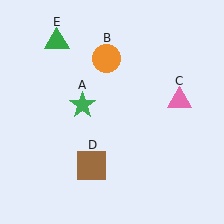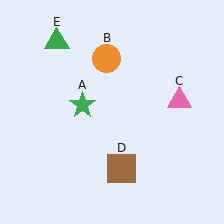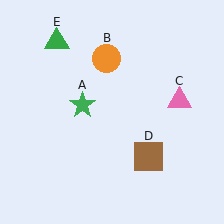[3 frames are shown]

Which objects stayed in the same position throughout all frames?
Green star (object A) and orange circle (object B) and pink triangle (object C) and green triangle (object E) remained stationary.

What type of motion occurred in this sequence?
The brown square (object D) rotated counterclockwise around the center of the scene.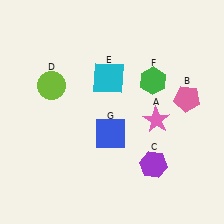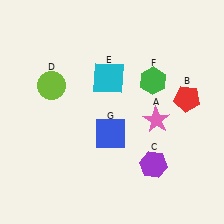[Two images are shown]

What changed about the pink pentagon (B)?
In Image 1, B is pink. In Image 2, it changed to red.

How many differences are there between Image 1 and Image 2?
There is 1 difference between the two images.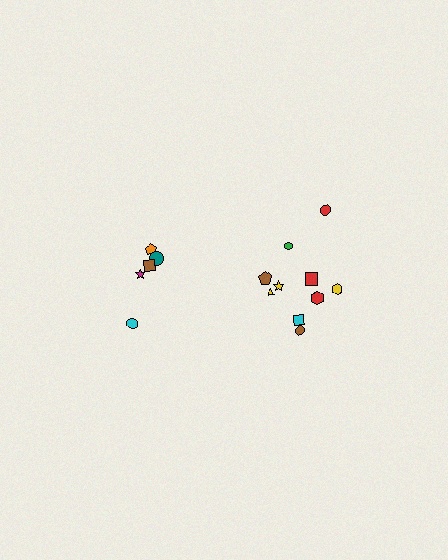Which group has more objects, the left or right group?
The right group.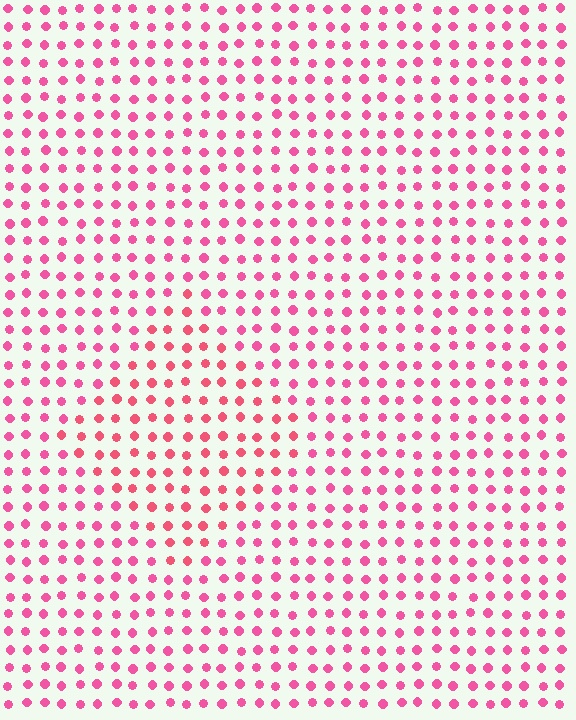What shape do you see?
I see a diamond.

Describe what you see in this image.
The image is filled with small pink elements in a uniform arrangement. A diamond-shaped region is visible where the elements are tinted to a slightly different hue, forming a subtle color boundary.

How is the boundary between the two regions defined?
The boundary is defined purely by a slight shift in hue (about 18 degrees). Spacing, size, and orientation are identical on both sides.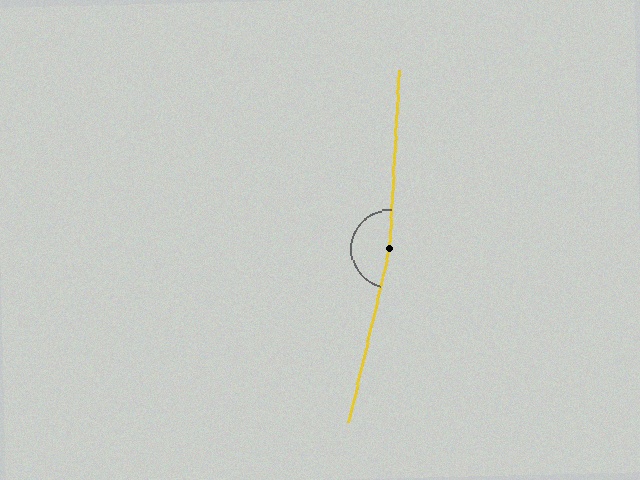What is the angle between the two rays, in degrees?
Approximately 170 degrees.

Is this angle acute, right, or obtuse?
It is obtuse.